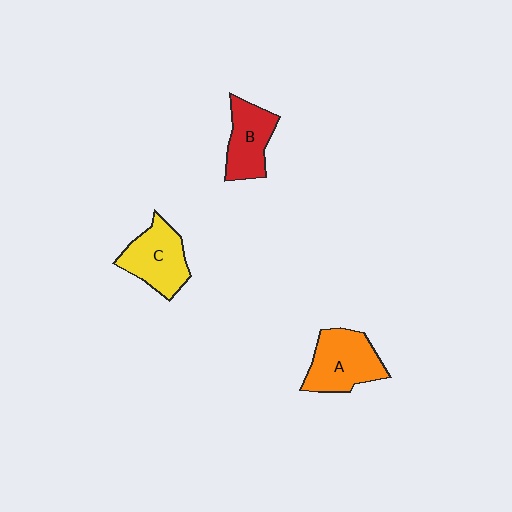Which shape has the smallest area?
Shape B (red).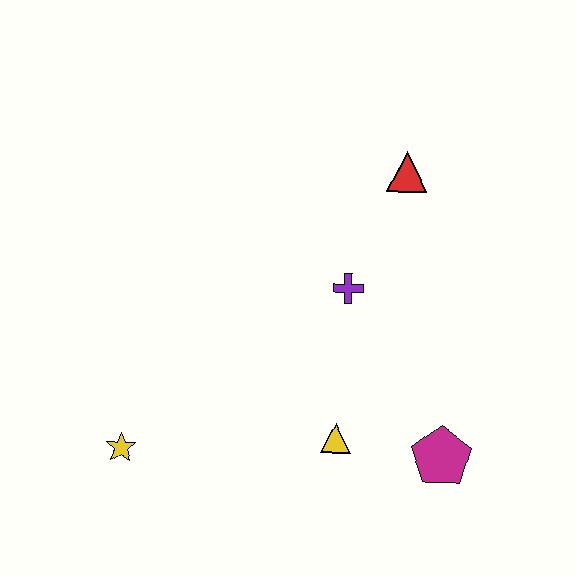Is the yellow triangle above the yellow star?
Yes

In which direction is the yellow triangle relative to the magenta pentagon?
The yellow triangle is to the left of the magenta pentagon.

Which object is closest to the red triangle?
The purple cross is closest to the red triangle.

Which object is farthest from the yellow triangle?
The red triangle is farthest from the yellow triangle.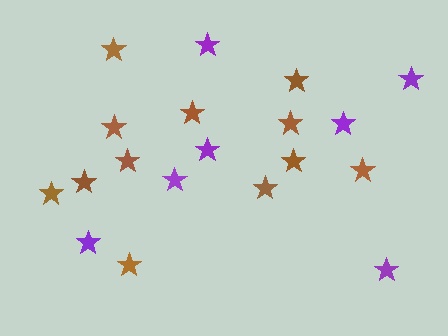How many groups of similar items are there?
There are 2 groups: one group of brown stars (12) and one group of purple stars (7).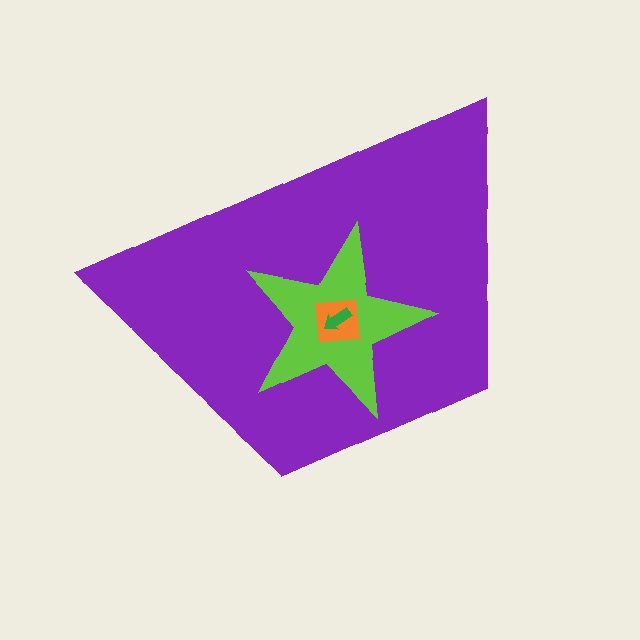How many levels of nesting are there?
4.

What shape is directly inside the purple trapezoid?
The lime star.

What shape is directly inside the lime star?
The orange square.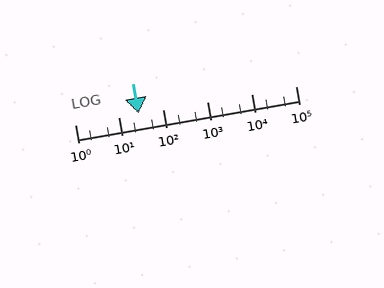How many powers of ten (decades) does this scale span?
The scale spans 5 decades, from 1 to 100000.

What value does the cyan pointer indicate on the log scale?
The pointer indicates approximately 28.